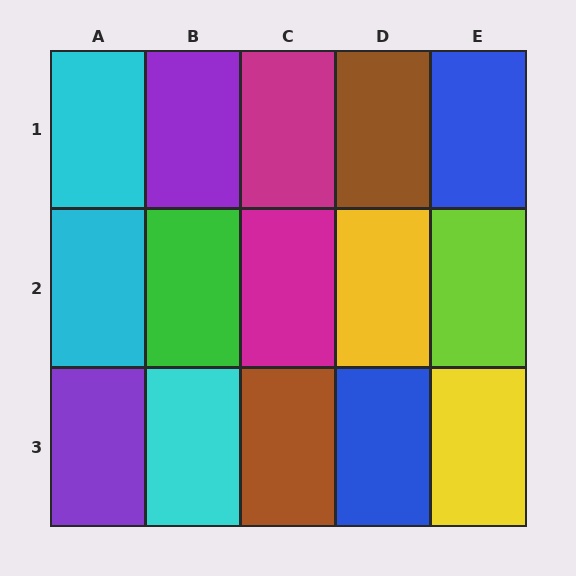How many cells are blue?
2 cells are blue.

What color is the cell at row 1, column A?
Cyan.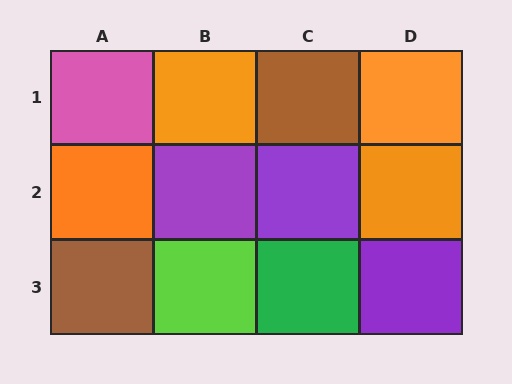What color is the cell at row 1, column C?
Brown.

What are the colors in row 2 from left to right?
Orange, purple, purple, orange.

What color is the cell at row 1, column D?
Orange.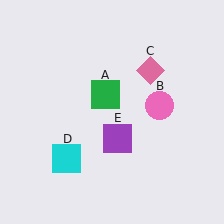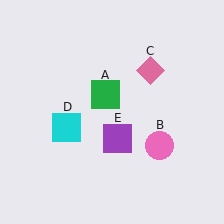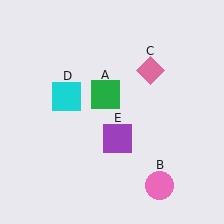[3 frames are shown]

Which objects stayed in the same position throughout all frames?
Green square (object A) and pink diamond (object C) and purple square (object E) remained stationary.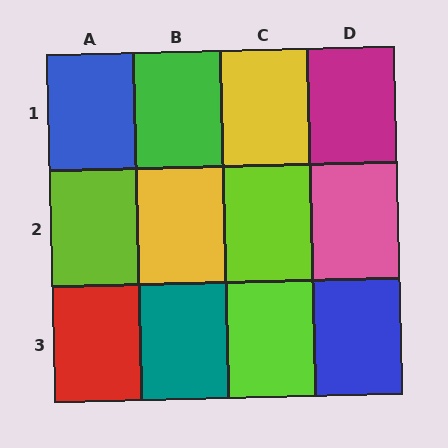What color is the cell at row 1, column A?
Blue.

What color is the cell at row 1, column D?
Magenta.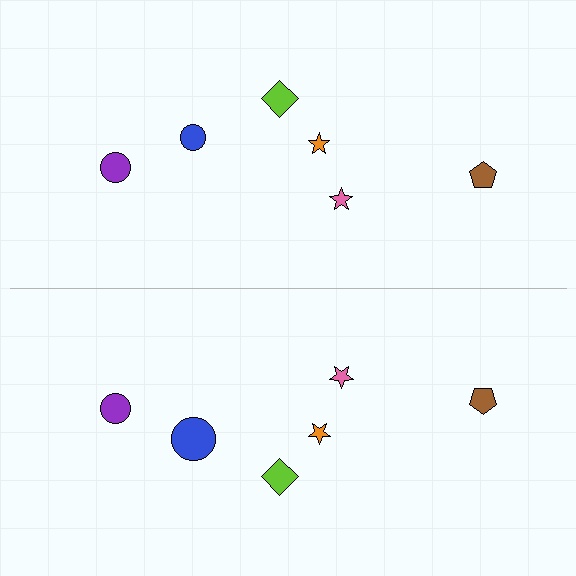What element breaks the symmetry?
The blue circle on the bottom side has a different size than its mirror counterpart.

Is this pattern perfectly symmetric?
No, the pattern is not perfectly symmetric. The blue circle on the bottom side has a different size than its mirror counterpart.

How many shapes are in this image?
There are 12 shapes in this image.